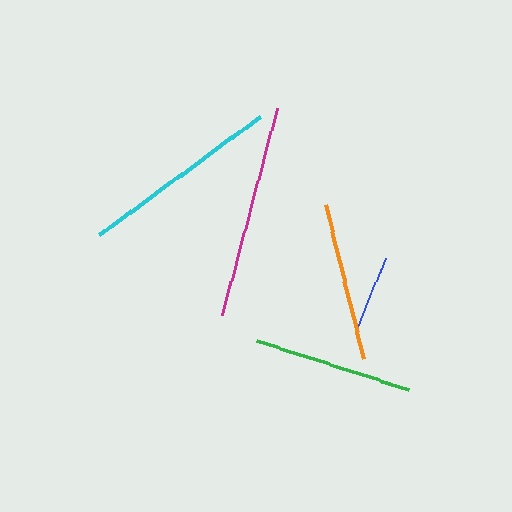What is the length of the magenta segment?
The magenta segment is approximately 214 pixels long.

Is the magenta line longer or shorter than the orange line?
The magenta line is longer than the orange line.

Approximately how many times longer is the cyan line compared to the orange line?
The cyan line is approximately 1.3 times the length of the orange line.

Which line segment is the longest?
The magenta line is the longest at approximately 214 pixels.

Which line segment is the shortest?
The blue line is the shortest at approximately 75 pixels.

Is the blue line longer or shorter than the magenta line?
The magenta line is longer than the blue line.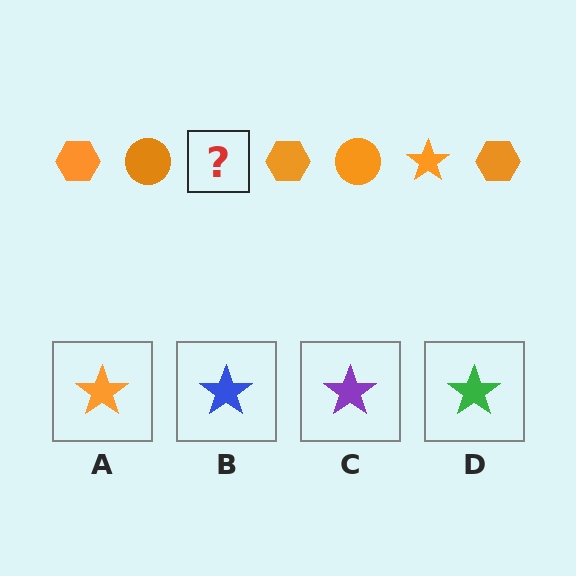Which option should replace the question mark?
Option A.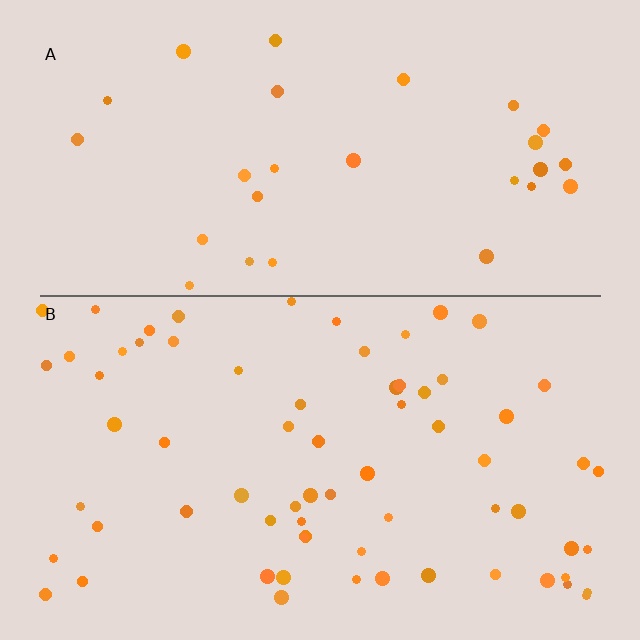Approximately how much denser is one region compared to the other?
Approximately 2.4× — region B over region A.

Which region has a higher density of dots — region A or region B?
B (the bottom).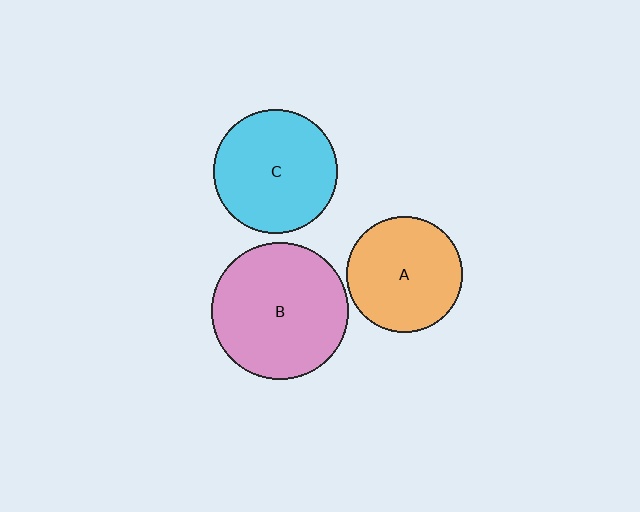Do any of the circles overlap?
No, none of the circles overlap.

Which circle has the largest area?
Circle B (pink).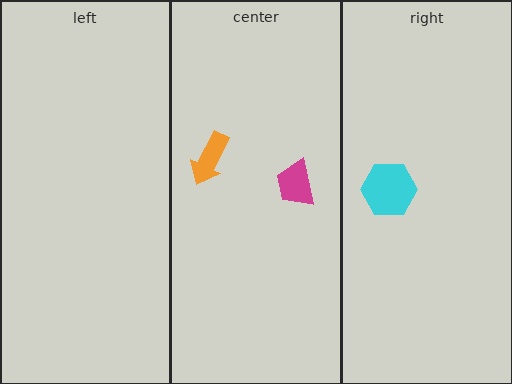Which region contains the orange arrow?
The center region.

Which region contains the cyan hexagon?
The right region.